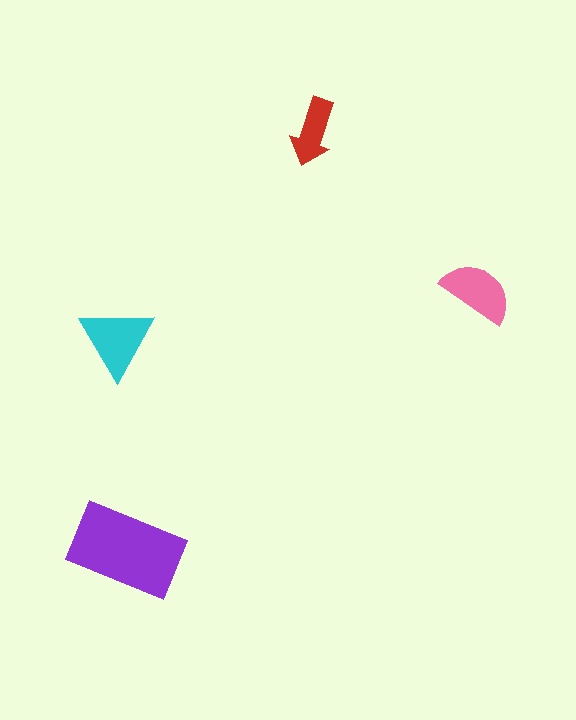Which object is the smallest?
The red arrow.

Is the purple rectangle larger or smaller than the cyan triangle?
Larger.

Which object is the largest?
The purple rectangle.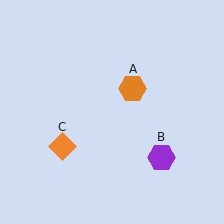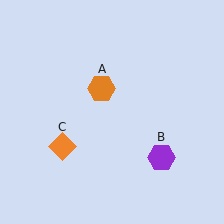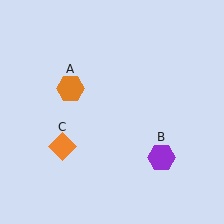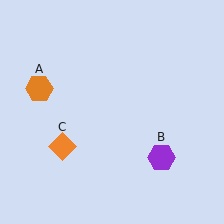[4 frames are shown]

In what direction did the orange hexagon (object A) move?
The orange hexagon (object A) moved left.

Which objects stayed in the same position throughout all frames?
Purple hexagon (object B) and orange diamond (object C) remained stationary.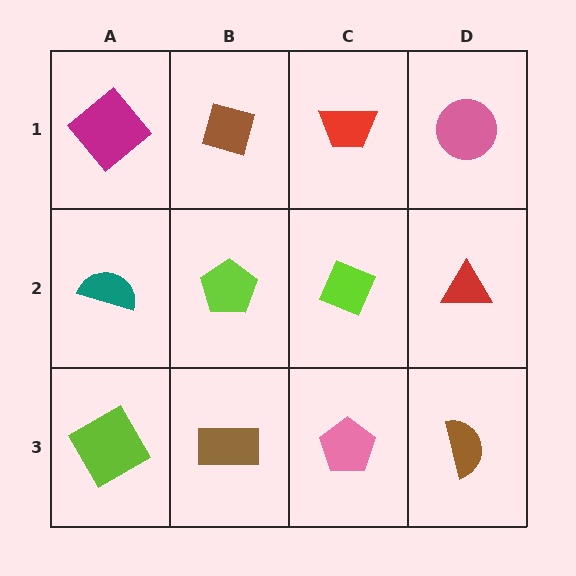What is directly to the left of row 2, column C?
A lime pentagon.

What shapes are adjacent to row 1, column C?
A lime diamond (row 2, column C), a brown diamond (row 1, column B), a pink circle (row 1, column D).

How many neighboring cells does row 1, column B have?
3.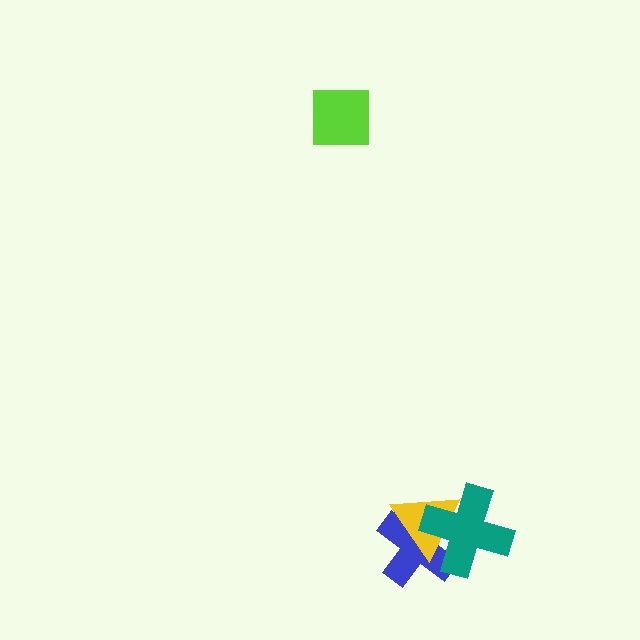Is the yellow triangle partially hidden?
Yes, it is partially covered by another shape.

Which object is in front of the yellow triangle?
The teal cross is in front of the yellow triangle.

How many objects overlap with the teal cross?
2 objects overlap with the teal cross.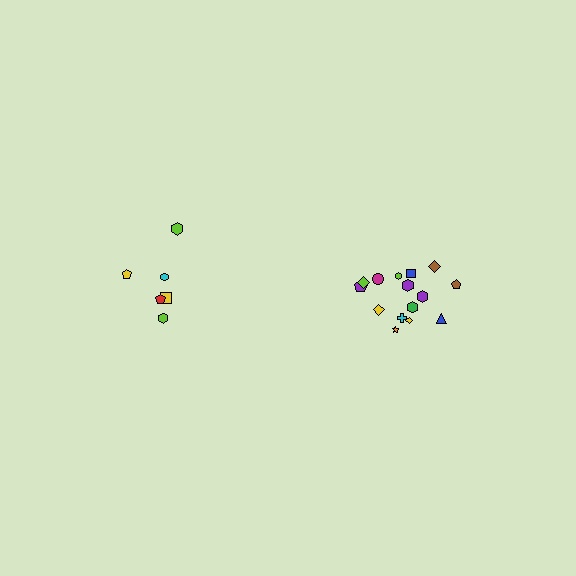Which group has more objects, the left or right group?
The right group.